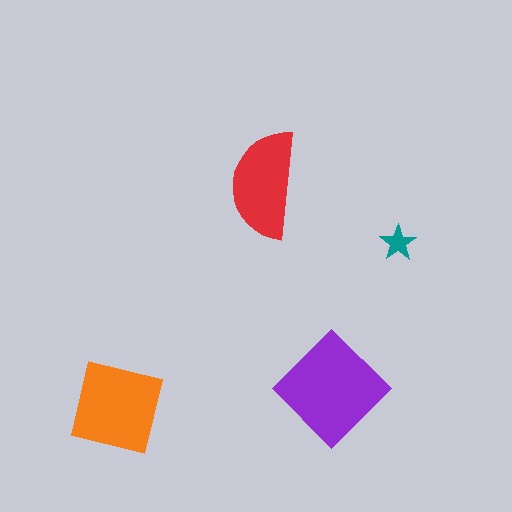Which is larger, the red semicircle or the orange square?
The orange square.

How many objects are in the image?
There are 4 objects in the image.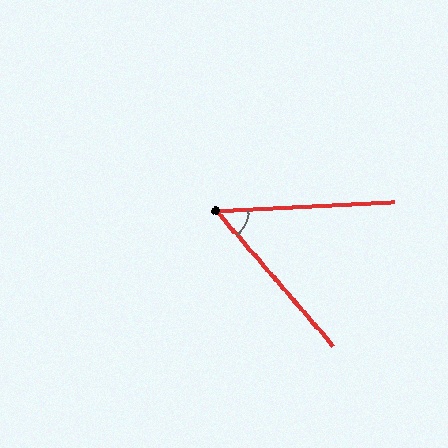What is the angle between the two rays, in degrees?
Approximately 52 degrees.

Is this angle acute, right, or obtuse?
It is acute.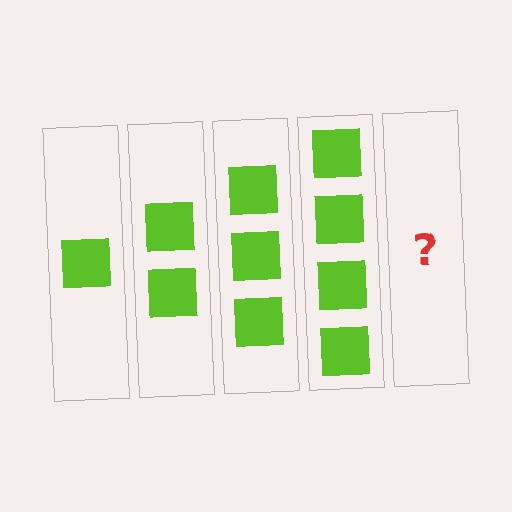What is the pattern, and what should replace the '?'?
The pattern is that each step adds one more square. The '?' should be 5 squares.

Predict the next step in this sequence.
The next step is 5 squares.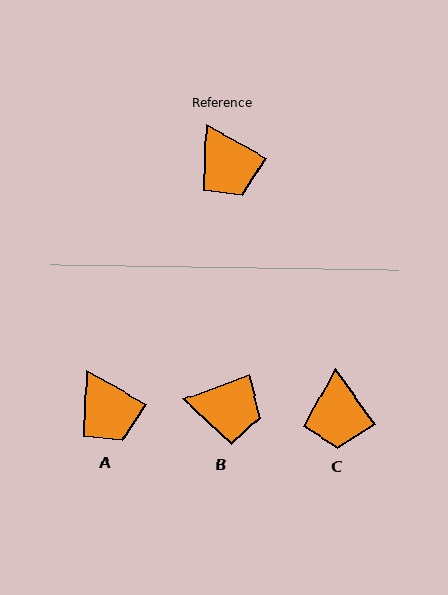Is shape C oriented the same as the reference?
No, it is off by about 25 degrees.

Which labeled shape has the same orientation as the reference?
A.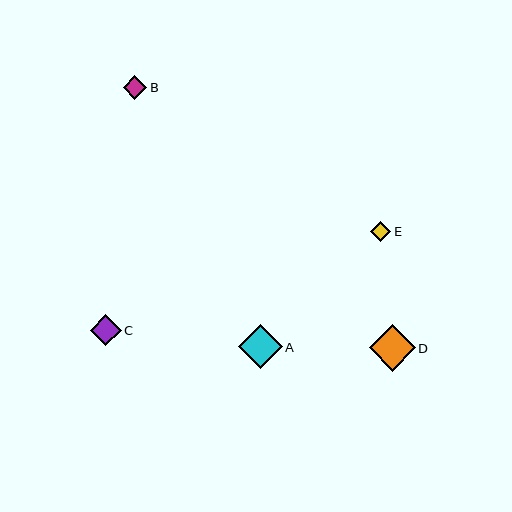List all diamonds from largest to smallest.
From largest to smallest: D, A, C, B, E.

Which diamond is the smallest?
Diamond E is the smallest with a size of approximately 20 pixels.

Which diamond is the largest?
Diamond D is the largest with a size of approximately 46 pixels.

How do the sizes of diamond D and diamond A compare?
Diamond D and diamond A are approximately the same size.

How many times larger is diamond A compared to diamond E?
Diamond A is approximately 2.2 times the size of diamond E.